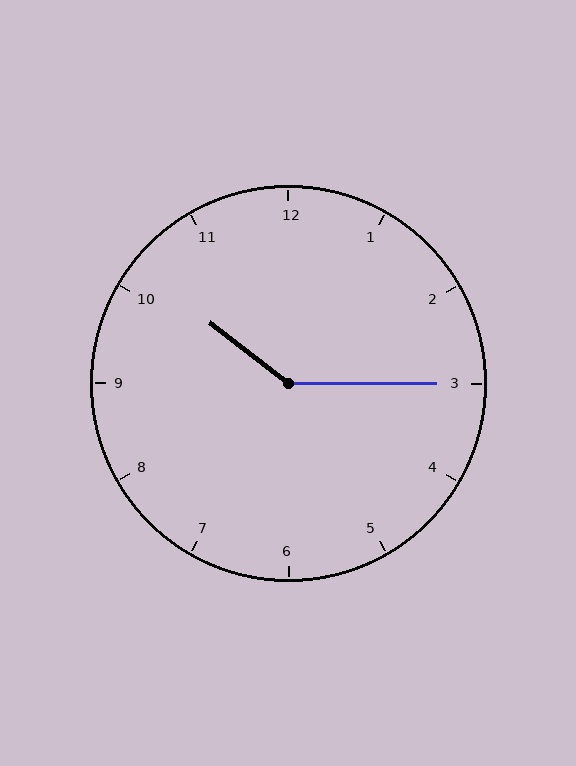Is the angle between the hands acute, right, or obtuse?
It is obtuse.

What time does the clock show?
10:15.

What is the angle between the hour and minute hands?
Approximately 142 degrees.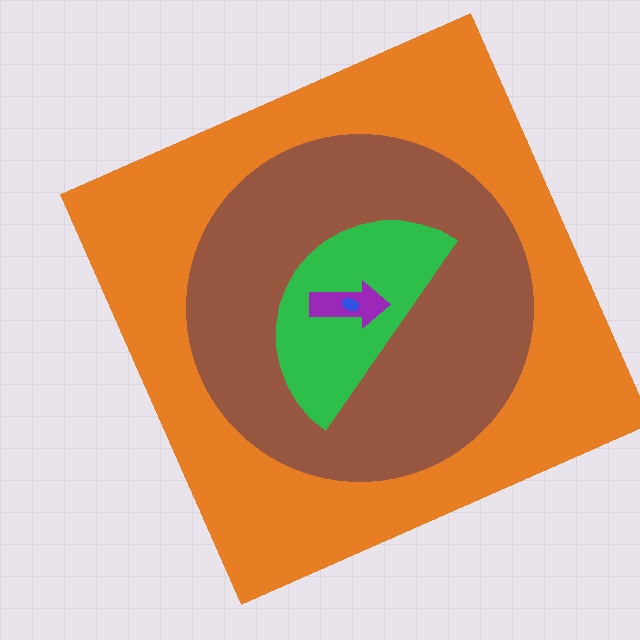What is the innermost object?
The blue ellipse.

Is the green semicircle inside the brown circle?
Yes.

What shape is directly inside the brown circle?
The green semicircle.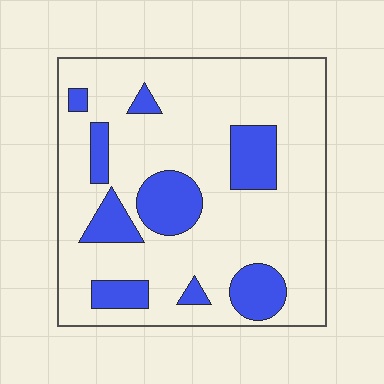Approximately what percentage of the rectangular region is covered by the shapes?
Approximately 20%.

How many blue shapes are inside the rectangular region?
9.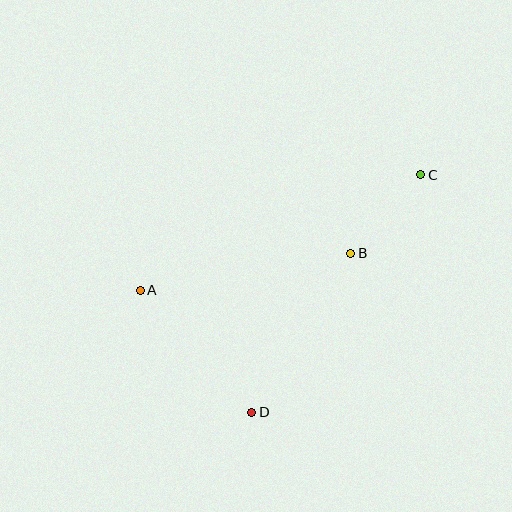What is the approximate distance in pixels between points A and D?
The distance between A and D is approximately 165 pixels.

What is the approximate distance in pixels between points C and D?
The distance between C and D is approximately 291 pixels.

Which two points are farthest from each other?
Points A and C are farthest from each other.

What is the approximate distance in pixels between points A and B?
The distance between A and B is approximately 214 pixels.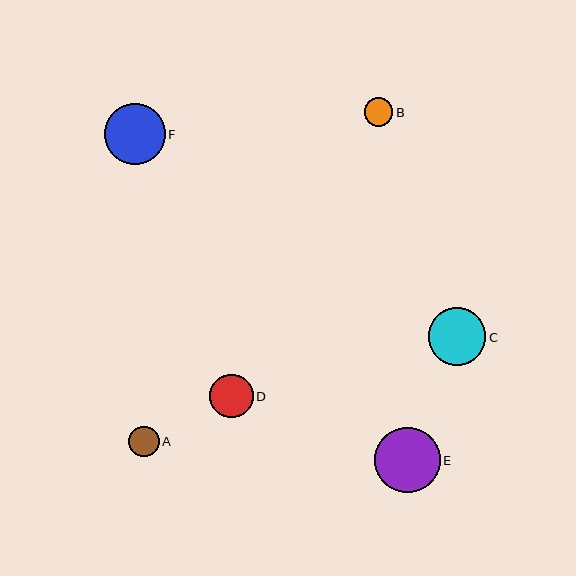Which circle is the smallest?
Circle B is the smallest with a size of approximately 29 pixels.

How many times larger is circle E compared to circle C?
Circle E is approximately 1.1 times the size of circle C.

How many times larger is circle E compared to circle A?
Circle E is approximately 2.2 times the size of circle A.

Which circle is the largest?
Circle E is the largest with a size of approximately 65 pixels.